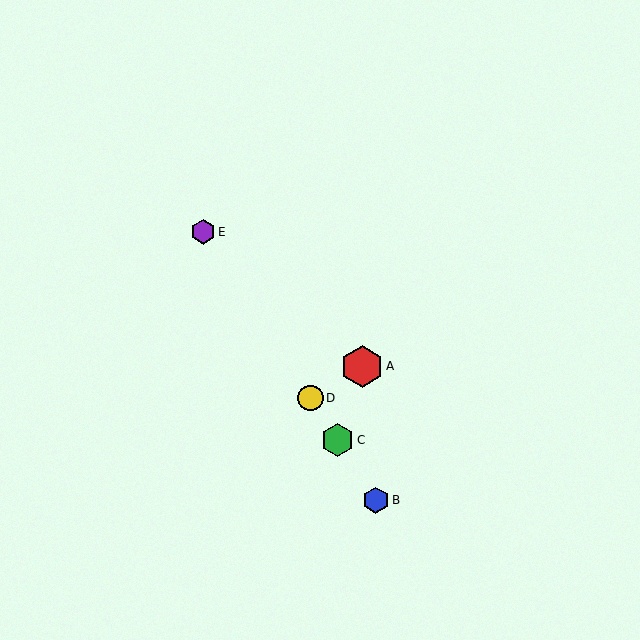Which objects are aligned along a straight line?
Objects B, C, D, E are aligned along a straight line.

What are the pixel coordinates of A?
Object A is at (362, 366).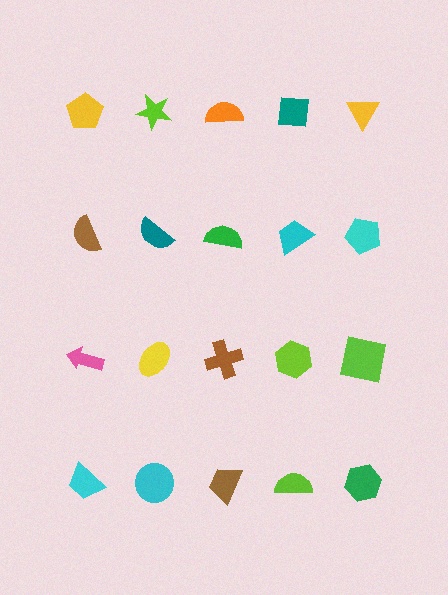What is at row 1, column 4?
A teal square.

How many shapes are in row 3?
5 shapes.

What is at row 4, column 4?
A lime semicircle.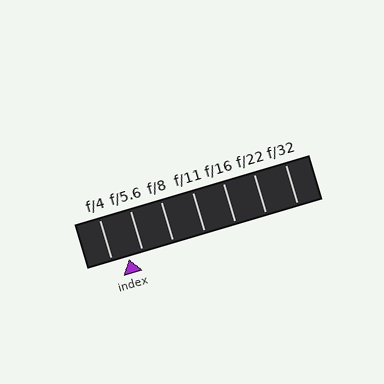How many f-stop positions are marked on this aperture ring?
There are 7 f-stop positions marked.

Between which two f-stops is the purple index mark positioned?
The index mark is between f/4 and f/5.6.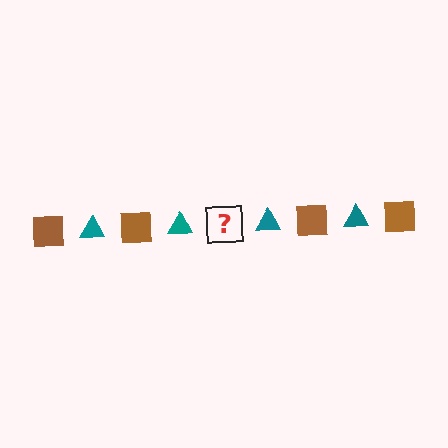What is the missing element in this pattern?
The missing element is a brown square.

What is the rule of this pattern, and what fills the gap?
The rule is that the pattern alternates between brown square and teal triangle. The gap should be filled with a brown square.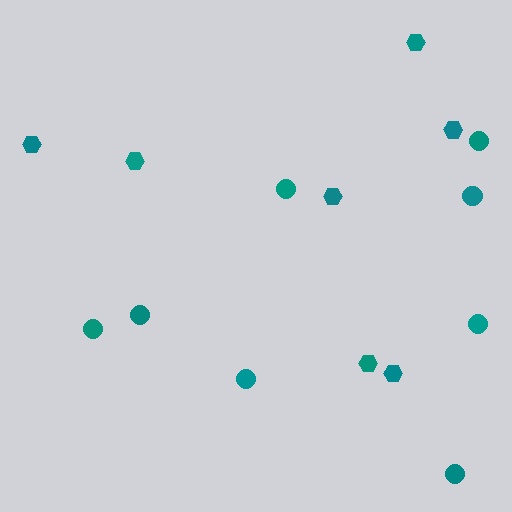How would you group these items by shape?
There are 2 groups: one group of circles (8) and one group of hexagons (7).